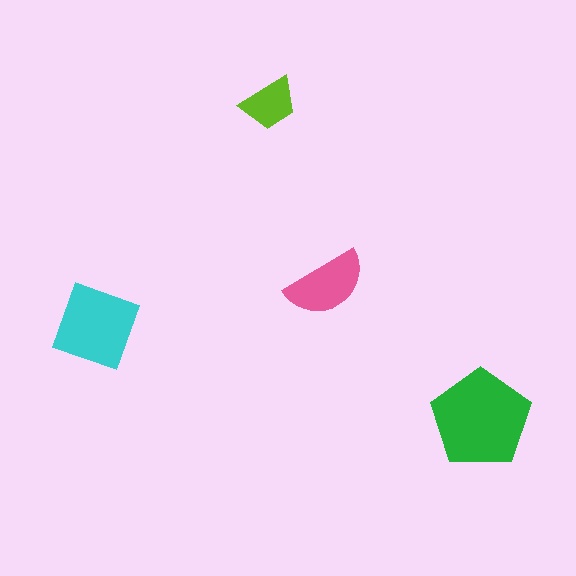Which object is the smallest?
The lime trapezoid.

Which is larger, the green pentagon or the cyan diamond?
The green pentagon.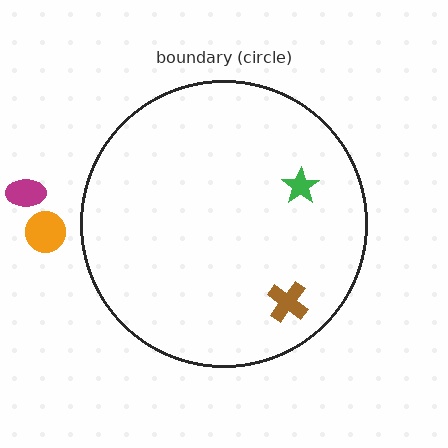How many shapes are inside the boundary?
2 inside, 2 outside.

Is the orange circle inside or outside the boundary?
Outside.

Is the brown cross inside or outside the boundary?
Inside.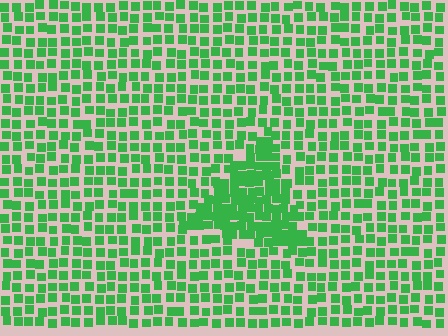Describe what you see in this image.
The image contains small green elements arranged at two different densities. A triangle-shaped region is visible where the elements are more densely packed than the surrounding area.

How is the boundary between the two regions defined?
The boundary is defined by a change in element density (approximately 1.9x ratio). All elements are the same color, size, and shape.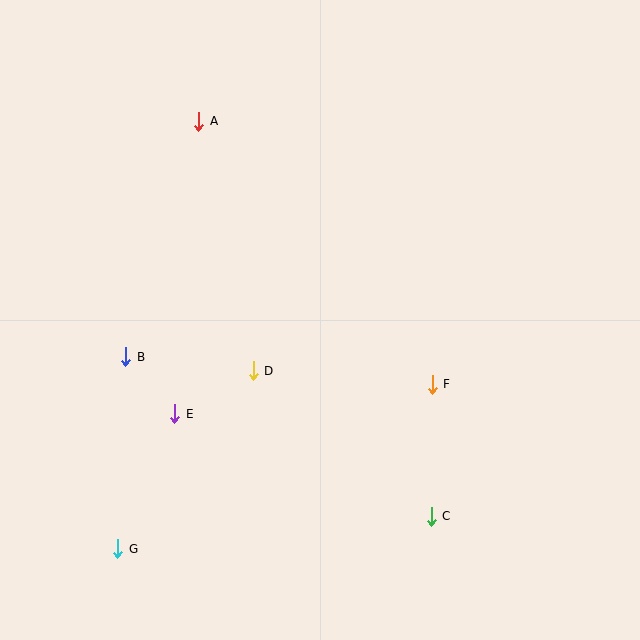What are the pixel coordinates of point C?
Point C is at (431, 516).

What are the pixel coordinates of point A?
Point A is at (198, 121).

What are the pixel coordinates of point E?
Point E is at (175, 414).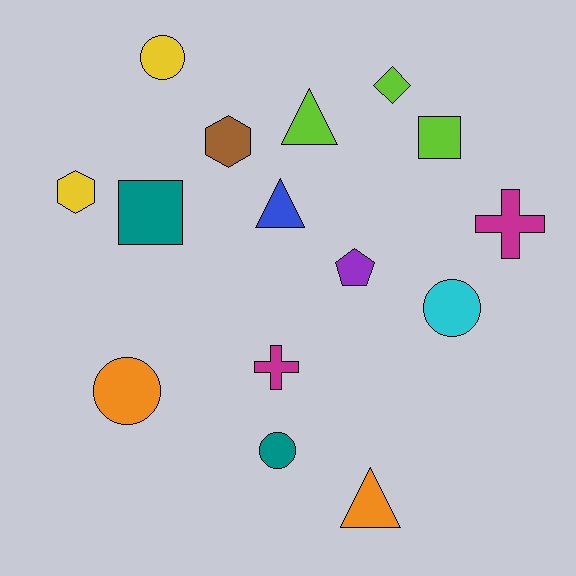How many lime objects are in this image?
There are 3 lime objects.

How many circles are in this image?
There are 4 circles.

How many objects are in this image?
There are 15 objects.